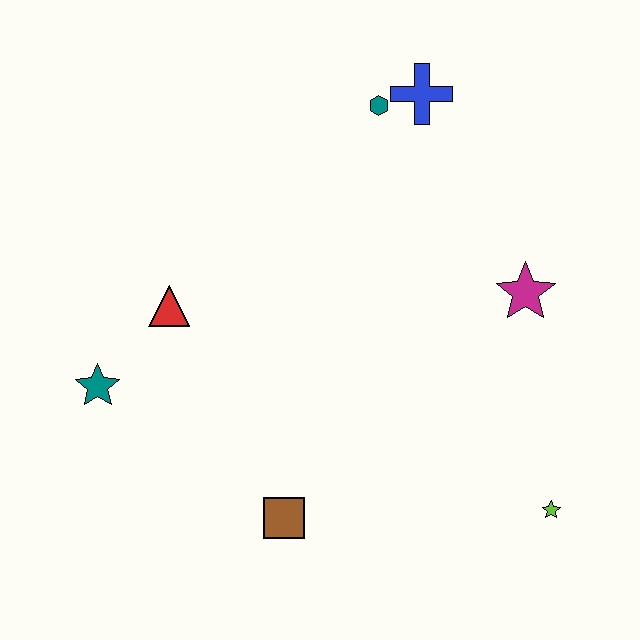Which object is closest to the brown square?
The teal star is closest to the brown square.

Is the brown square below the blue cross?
Yes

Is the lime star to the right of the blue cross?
Yes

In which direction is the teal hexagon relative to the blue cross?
The teal hexagon is to the left of the blue cross.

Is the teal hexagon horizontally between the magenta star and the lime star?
No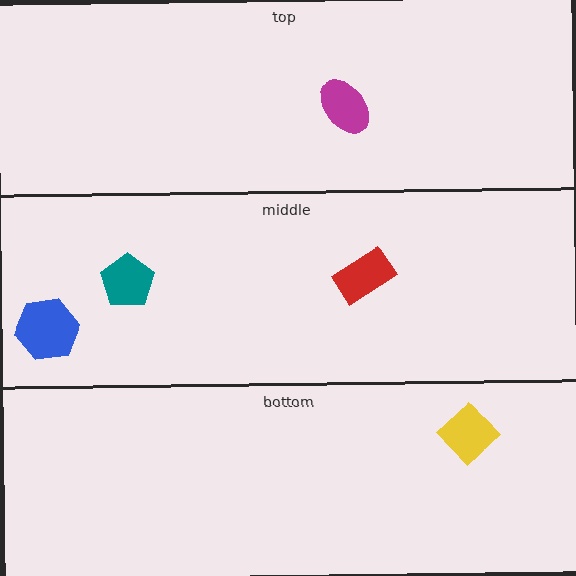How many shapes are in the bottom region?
1.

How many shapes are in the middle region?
3.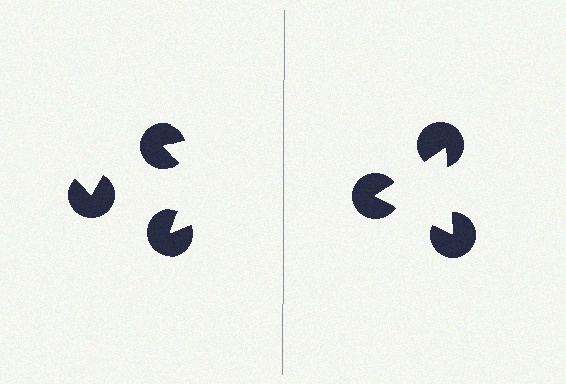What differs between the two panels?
The pac-man discs are positioned identically on both sides; only the wedge orientations differ. On the right they align to a triangle; on the left they are misaligned.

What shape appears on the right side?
An illusory triangle.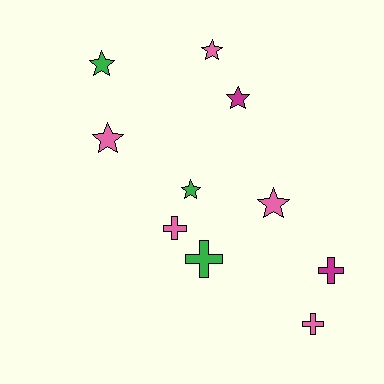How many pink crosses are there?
There are 2 pink crosses.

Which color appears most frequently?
Pink, with 5 objects.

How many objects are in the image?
There are 10 objects.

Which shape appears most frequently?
Star, with 6 objects.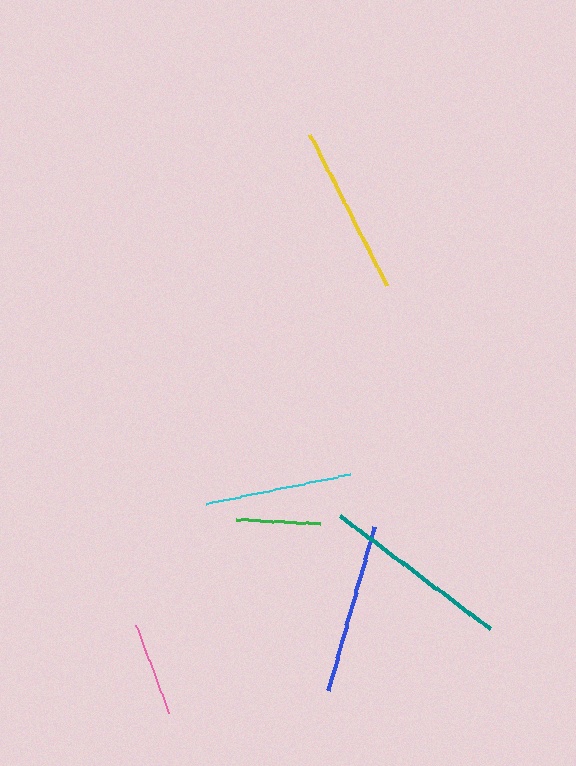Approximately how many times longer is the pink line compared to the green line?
The pink line is approximately 1.1 times the length of the green line.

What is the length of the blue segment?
The blue segment is approximately 170 pixels long.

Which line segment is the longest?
The teal line is the longest at approximately 187 pixels.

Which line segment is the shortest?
The green line is the shortest at approximately 85 pixels.